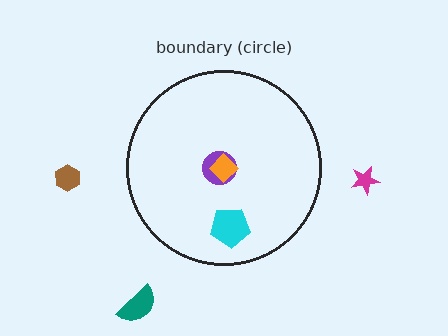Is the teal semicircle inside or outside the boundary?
Outside.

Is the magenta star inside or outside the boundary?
Outside.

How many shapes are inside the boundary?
3 inside, 3 outside.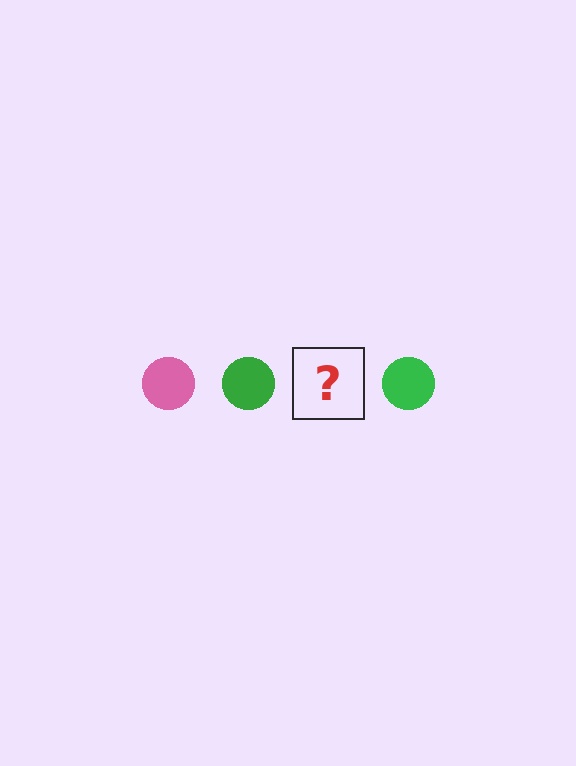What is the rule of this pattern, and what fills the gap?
The rule is that the pattern cycles through pink, green circles. The gap should be filled with a pink circle.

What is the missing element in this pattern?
The missing element is a pink circle.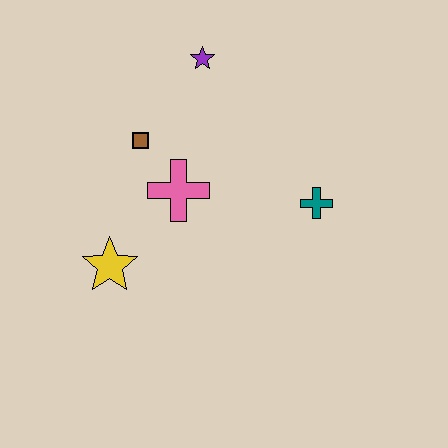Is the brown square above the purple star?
No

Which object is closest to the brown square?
The pink cross is closest to the brown square.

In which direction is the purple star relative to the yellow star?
The purple star is above the yellow star.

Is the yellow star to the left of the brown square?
Yes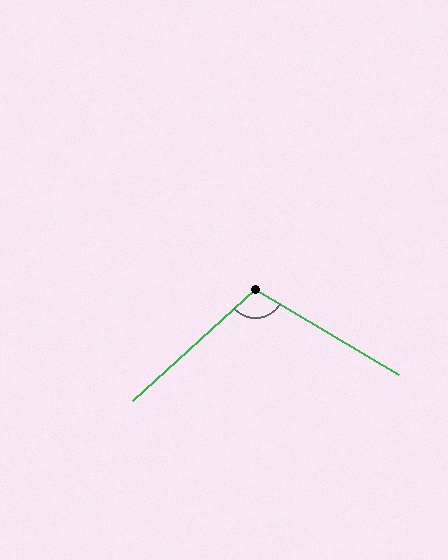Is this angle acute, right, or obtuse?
It is obtuse.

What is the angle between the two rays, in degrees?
Approximately 107 degrees.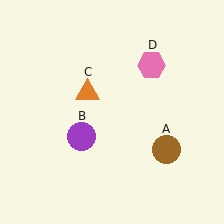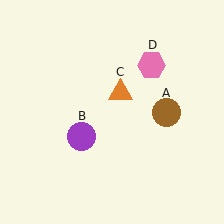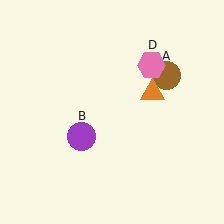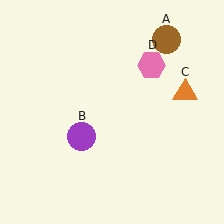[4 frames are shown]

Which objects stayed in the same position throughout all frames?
Purple circle (object B) and pink hexagon (object D) remained stationary.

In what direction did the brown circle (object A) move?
The brown circle (object A) moved up.